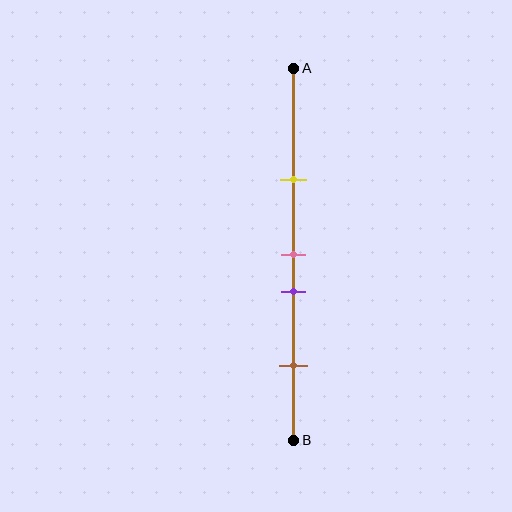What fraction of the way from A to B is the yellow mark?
The yellow mark is approximately 30% (0.3) of the way from A to B.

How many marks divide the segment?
There are 4 marks dividing the segment.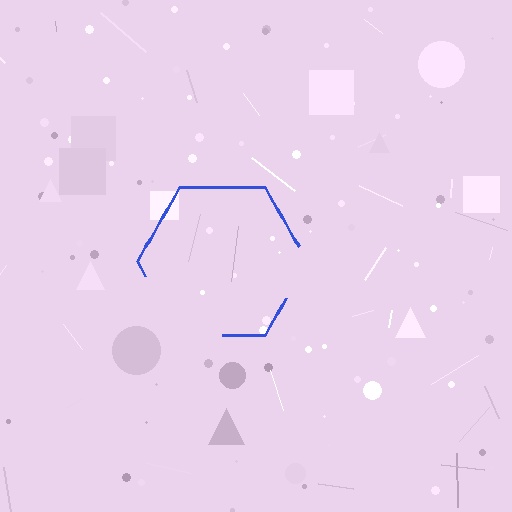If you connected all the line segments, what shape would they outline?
They would outline a hexagon.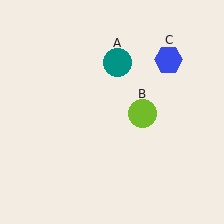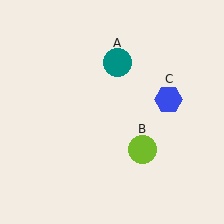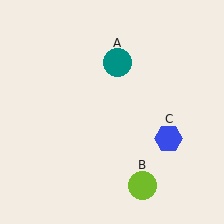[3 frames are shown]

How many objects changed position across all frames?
2 objects changed position: lime circle (object B), blue hexagon (object C).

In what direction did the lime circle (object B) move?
The lime circle (object B) moved down.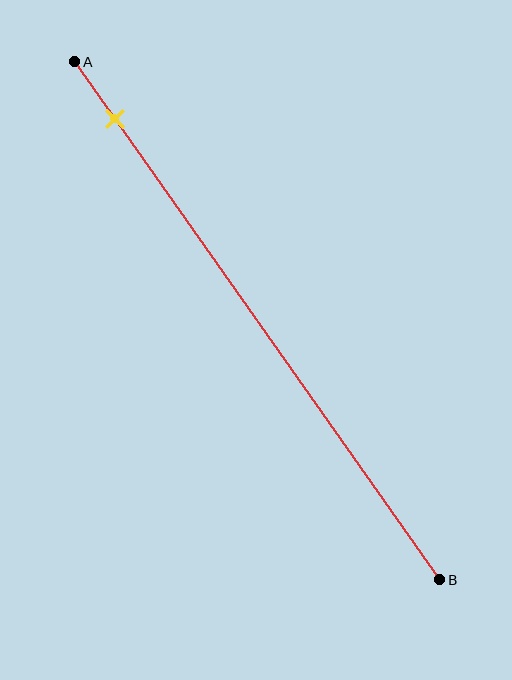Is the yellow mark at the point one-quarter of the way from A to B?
No, the mark is at about 10% from A, not at the 25% one-quarter point.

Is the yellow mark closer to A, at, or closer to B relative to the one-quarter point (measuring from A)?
The yellow mark is closer to point A than the one-quarter point of segment AB.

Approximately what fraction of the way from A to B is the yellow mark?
The yellow mark is approximately 10% of the way from A to B.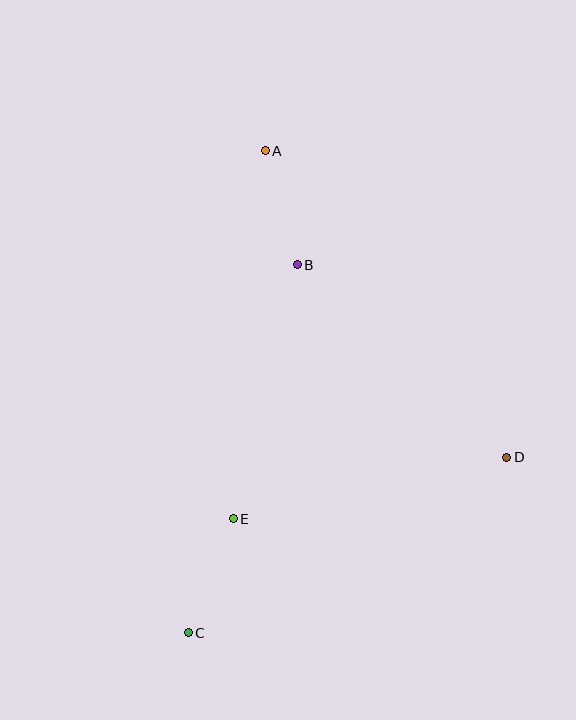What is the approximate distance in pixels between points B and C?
The distance between B and C is approximately 384 pixels.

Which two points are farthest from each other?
Points A and C are farthest from each other.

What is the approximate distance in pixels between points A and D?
The distance between A and D is approximately 390 pixels.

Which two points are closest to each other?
Points A and B are closest to each other.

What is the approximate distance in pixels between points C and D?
The distance between C and D is approximately 364 pixels.